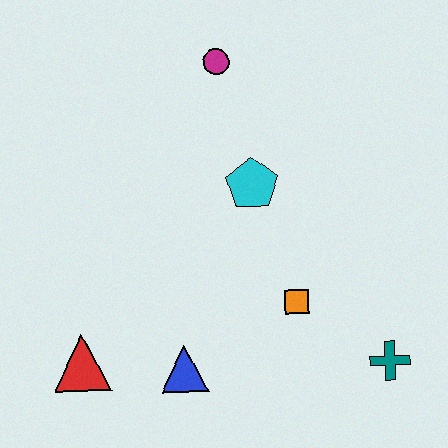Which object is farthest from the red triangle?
The magenta circle is farthest from the red triangle.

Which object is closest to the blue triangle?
The red triangle is closest to the blue triangle.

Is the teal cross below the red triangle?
Yes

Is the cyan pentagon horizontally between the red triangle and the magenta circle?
No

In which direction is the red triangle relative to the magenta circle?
The red triangle is below the magenta circle.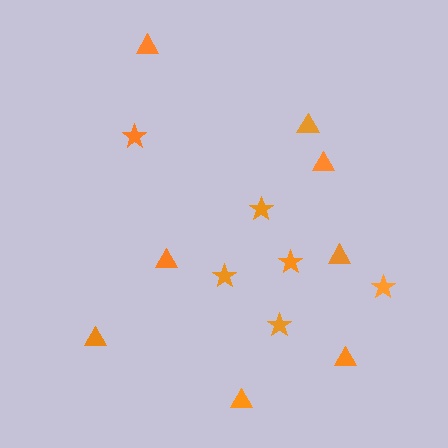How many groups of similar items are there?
There are 2 groups: one group of stars (6) and one group of triangles (8).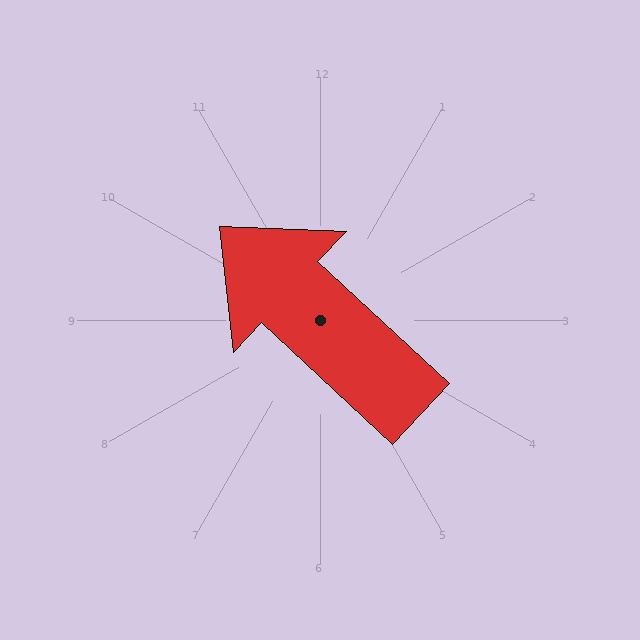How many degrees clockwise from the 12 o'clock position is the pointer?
Approximately 313 degrees.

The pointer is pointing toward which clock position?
Roughly 10 o'clock.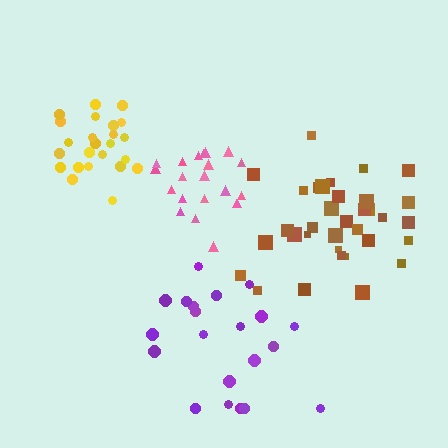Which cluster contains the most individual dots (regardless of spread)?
Brown (34).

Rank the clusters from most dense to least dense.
pink, yellow, brown, purple.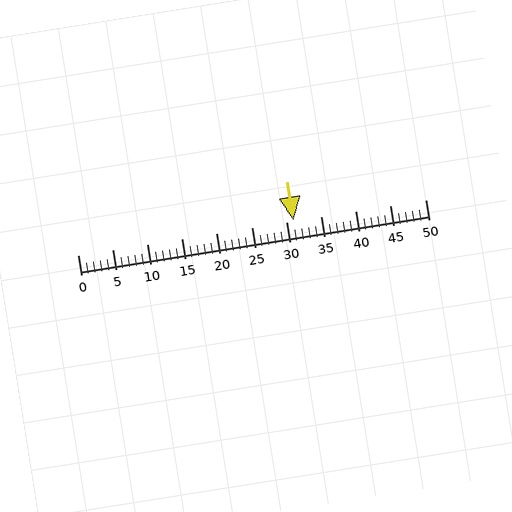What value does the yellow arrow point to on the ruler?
The yellow arrow points to approximately 31.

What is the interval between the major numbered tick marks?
The major tick marks are spaced 5 units apart.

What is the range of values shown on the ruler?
The ruler shows values from 0 to 50.